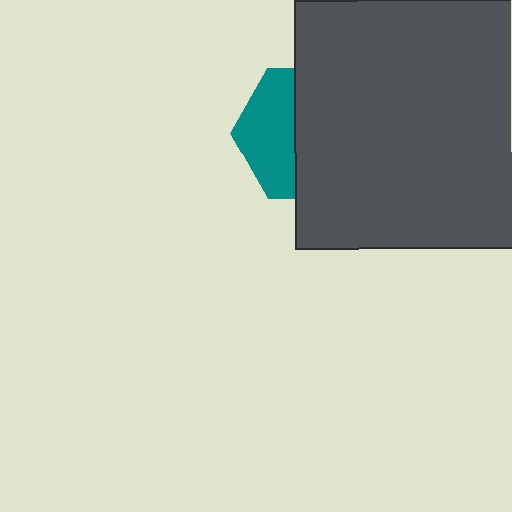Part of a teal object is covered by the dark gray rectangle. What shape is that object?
It is a hexagon.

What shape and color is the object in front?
The object in front is a dark gray rectangle.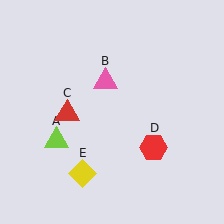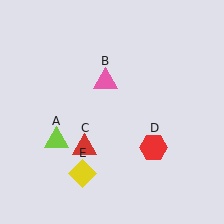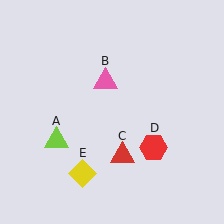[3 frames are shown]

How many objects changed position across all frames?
1 object changed position: red triangle (object C).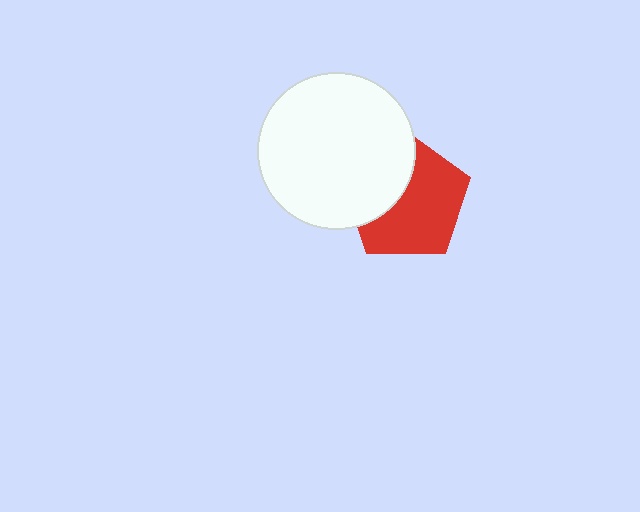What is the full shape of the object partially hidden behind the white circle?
The partially hidden object is a red pentagon.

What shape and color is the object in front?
The object in front is a white circle.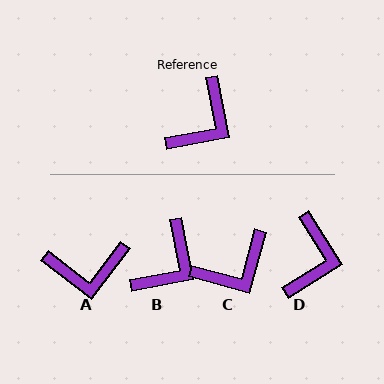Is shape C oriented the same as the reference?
No, it is off by about 26 degrees.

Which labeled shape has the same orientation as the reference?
B.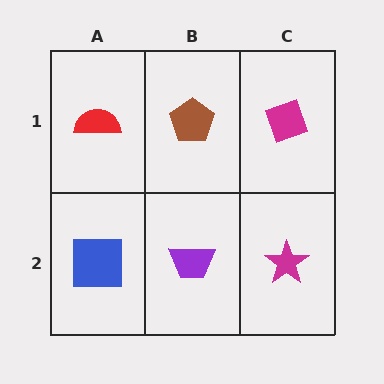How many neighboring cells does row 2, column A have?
2.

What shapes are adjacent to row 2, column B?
A brown pentagon (row 1, column B), a blue square (row 2, column A), a magenta star (row 2, column C).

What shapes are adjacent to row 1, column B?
A purple trapezoid (row 2, column B), a red semicircle (row 1, column A), a magenta diamond (row 1, column C).